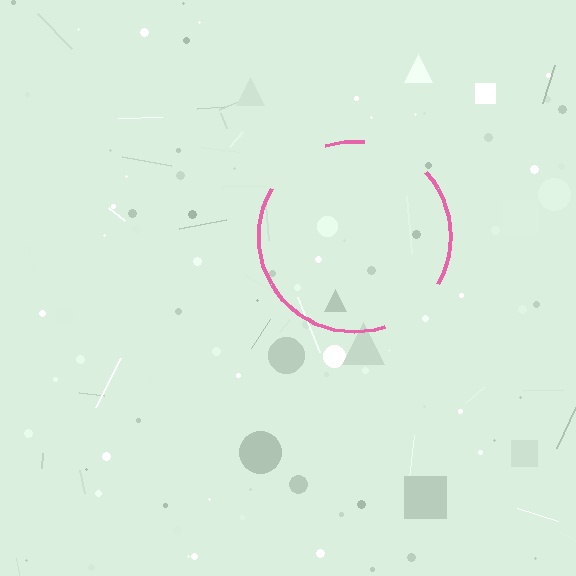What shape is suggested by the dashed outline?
The dashed outline suggests a circle.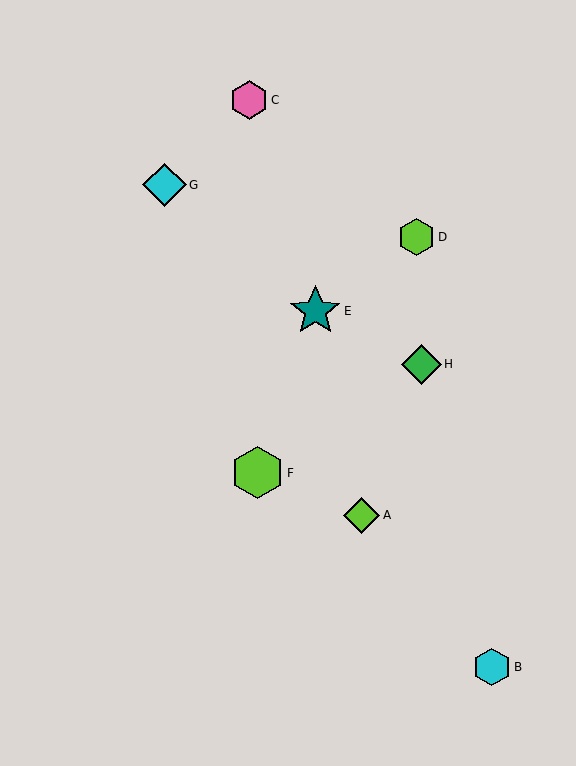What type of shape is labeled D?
Shape D is a lime hexagon.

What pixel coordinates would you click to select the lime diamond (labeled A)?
Click at (362, 515) to select the lime diamond A.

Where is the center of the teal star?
The center of the teal star is at (315, 311).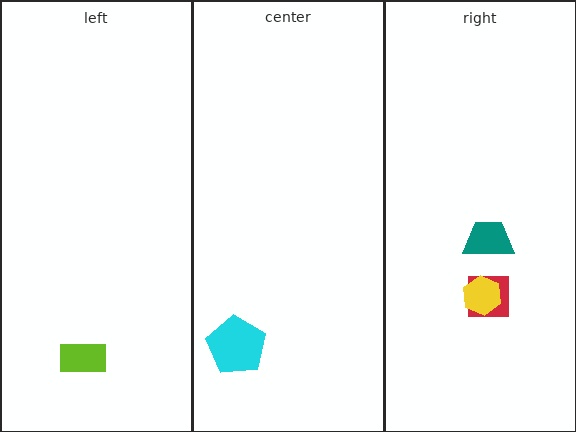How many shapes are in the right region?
3.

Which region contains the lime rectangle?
The left region.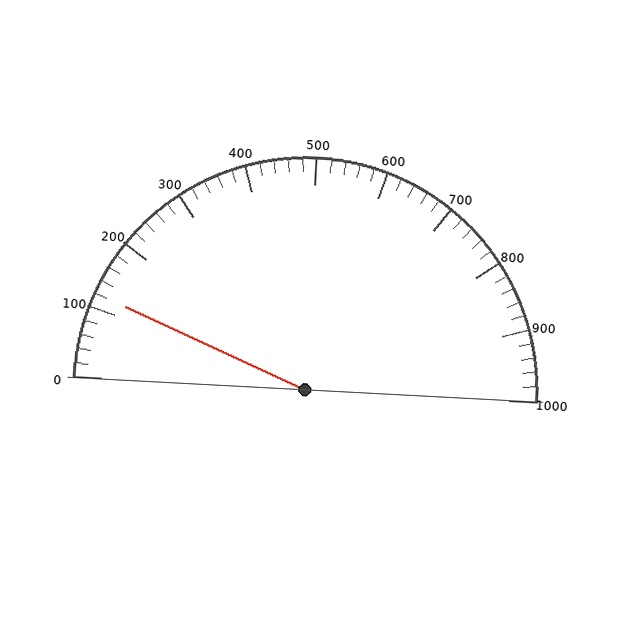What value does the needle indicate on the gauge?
The needle indicates approximately 120.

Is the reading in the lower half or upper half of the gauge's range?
The reading is in the lower half of the range (0 to 1000).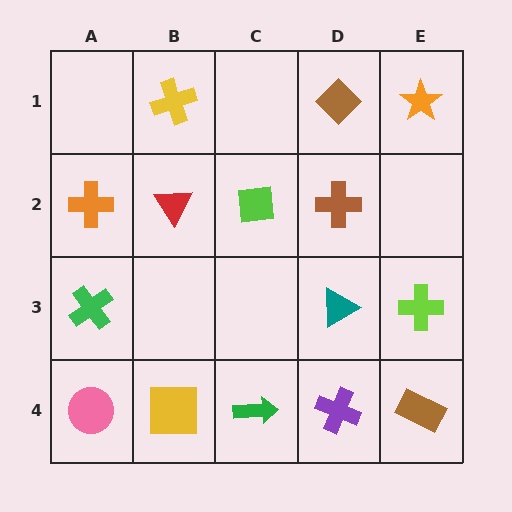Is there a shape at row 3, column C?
No, that cell is empty.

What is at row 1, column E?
An orange star.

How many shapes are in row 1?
3 shapes.